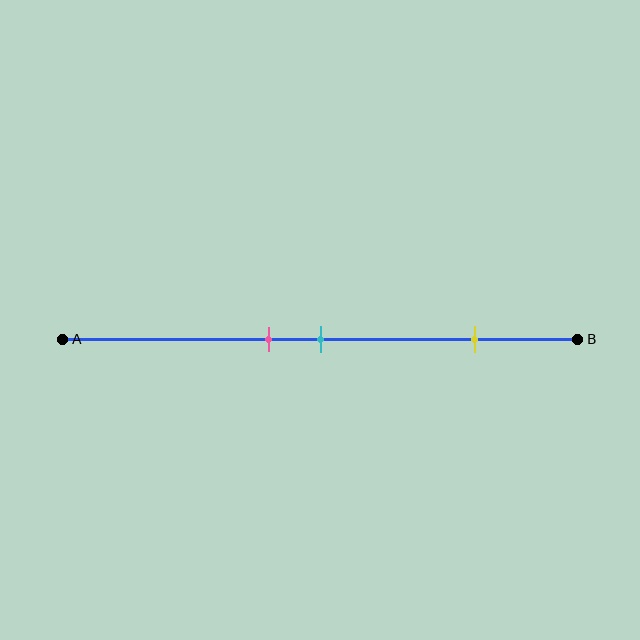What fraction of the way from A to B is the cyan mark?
The cyan mark is approximately 50% (0.5) of the way from A to B.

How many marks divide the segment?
There are 3 marks dividing the segment.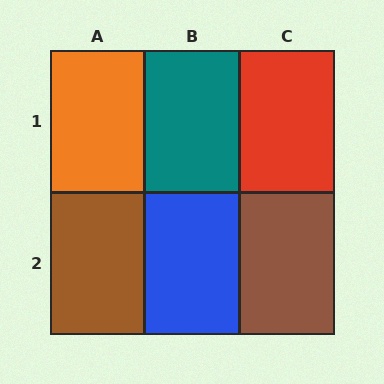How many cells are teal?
1 cell is teal.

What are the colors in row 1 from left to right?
Orange, teal, red.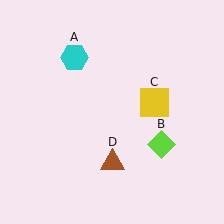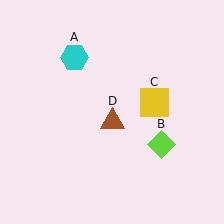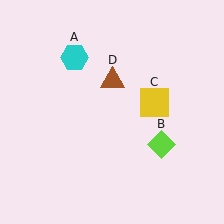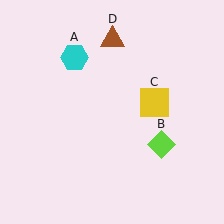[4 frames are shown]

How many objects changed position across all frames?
1 object changed position: brown triangle (object D).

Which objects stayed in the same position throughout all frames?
Cyan hexagon (object A) and lime diamond (object B) and yellow square (object C) remained stationary.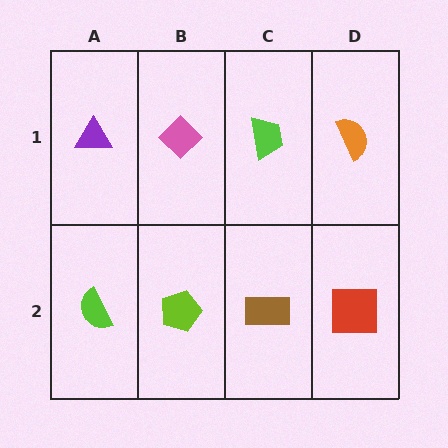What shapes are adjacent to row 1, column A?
A lime semicircle (row 2, column A), a pink diamond (row 1, column B).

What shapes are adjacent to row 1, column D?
A red square (row 2, column D), a lime trapezoid (row 1, column C).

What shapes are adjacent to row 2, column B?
A pink diamond (row 1, column B), a lime semicircle (row 2, column A), a brown rectangle (row 2, column C).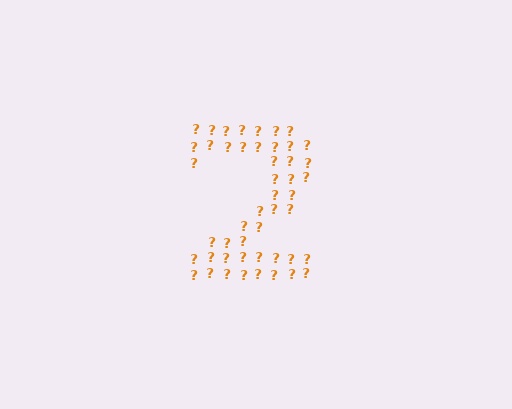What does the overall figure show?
The overall figure shows the digit 2.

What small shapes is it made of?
It is made of small question marks.